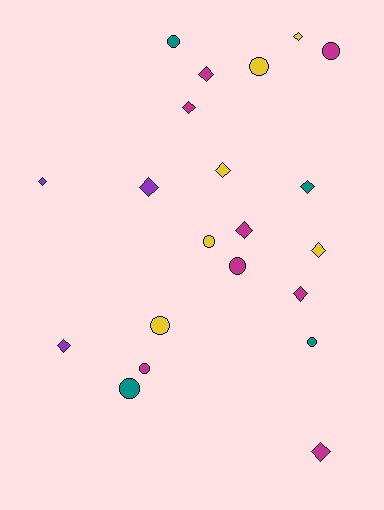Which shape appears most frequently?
Diamond, with 12 objects.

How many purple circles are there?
There are no purple circles.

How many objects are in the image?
There are 21 objects.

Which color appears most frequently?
Magenta, with 8 objects.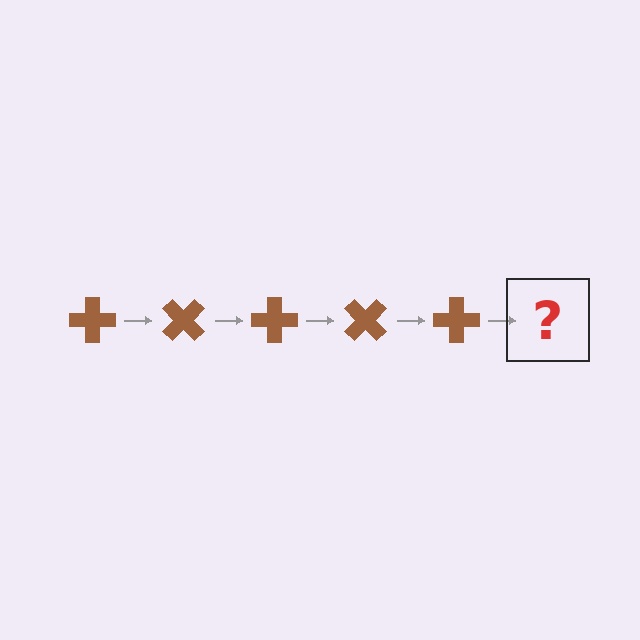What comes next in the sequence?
The next element should be a brown cross rotated 225 degrees.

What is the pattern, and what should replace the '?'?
The pattern is that the cross rotates 45 degrees each step. The '?' should be a brown cross rotated 225 degrees.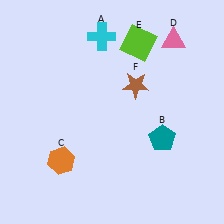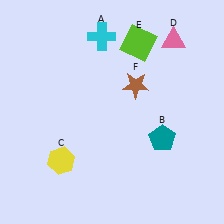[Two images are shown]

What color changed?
The hexagon (C) changed from orange in Image 1 to yellow in Image 2.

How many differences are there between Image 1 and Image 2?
There is 1 difference between the two images.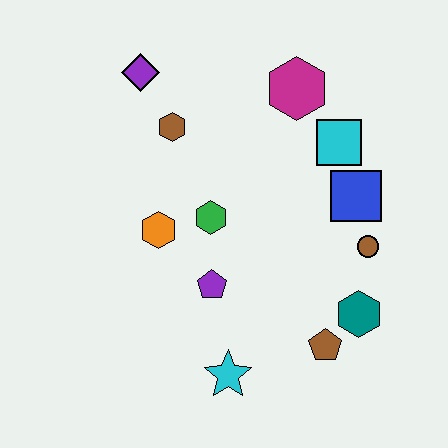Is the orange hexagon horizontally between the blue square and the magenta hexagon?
No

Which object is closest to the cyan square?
The blue square is closest to the cyan square.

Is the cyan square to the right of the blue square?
No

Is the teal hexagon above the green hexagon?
No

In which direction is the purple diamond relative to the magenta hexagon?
The purple diamond is to the left of the magenta hexagon.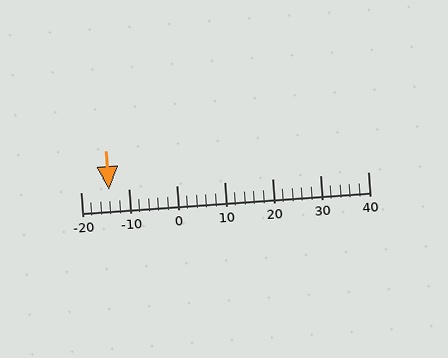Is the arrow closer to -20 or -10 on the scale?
The arrow is closer to -10.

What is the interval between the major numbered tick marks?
The major tick marks are spaced 10 units apart.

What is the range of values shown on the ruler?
The ruler shows values from -20 to 40.